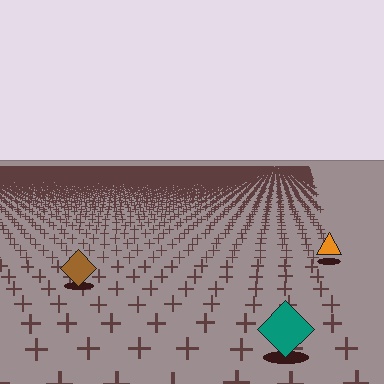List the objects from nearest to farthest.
From nearest to farthest: the teal diamond, the brown diamond, the orange triangle.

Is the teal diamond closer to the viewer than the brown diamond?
Yes. The teal diamond is closer — you can tell from the texture gradient: the ground texture is coarser near it.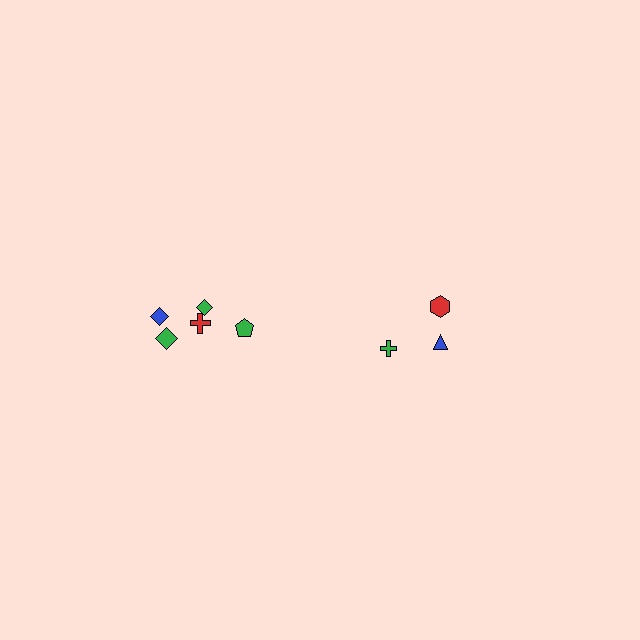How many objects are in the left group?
There are 5 objects.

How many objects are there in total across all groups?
There are 8 objects.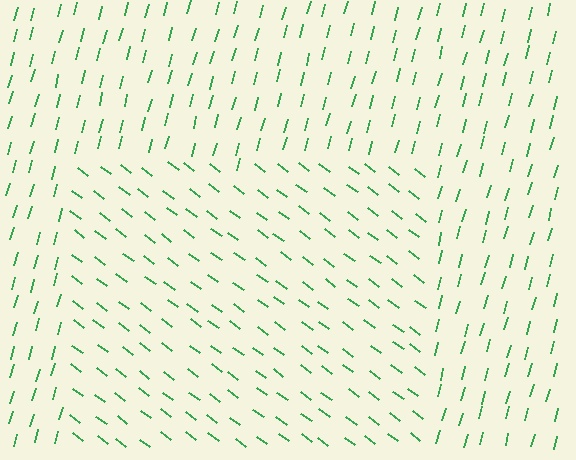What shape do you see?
I see a rectangle.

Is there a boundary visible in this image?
Yes, there is a texture boundary formed by a change in line orientation.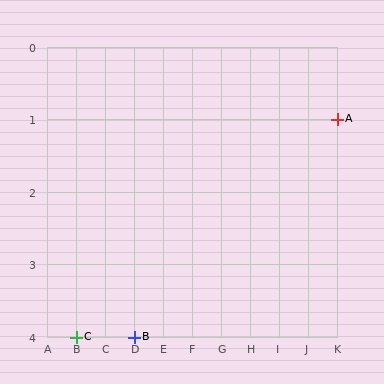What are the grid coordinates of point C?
Point C is at grid coordinates (B, 4).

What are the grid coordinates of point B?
Point B is at grid coordinates (D, 4).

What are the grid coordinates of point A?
Point A is at grid coordinates (K, 1).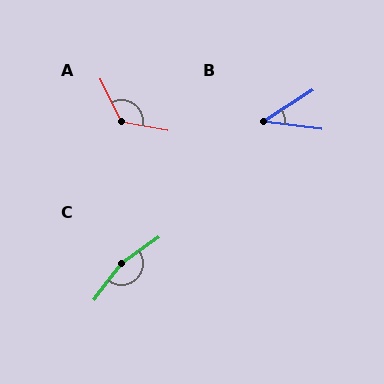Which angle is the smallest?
B, at approximately 40 degrees.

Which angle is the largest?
C, at approximately 162 degrees.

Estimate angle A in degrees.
Approximately 126 degrees.